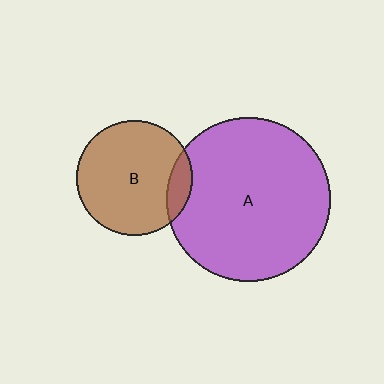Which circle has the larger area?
Circle A (purple).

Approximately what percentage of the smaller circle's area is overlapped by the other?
Approximately 10%.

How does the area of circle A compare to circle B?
Approximately 2.0 times.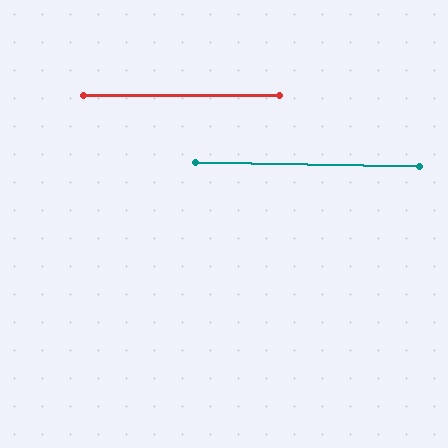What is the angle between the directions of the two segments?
Approximately 1 degree.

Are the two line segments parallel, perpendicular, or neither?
Parallel — their directions differ by only 1.1°.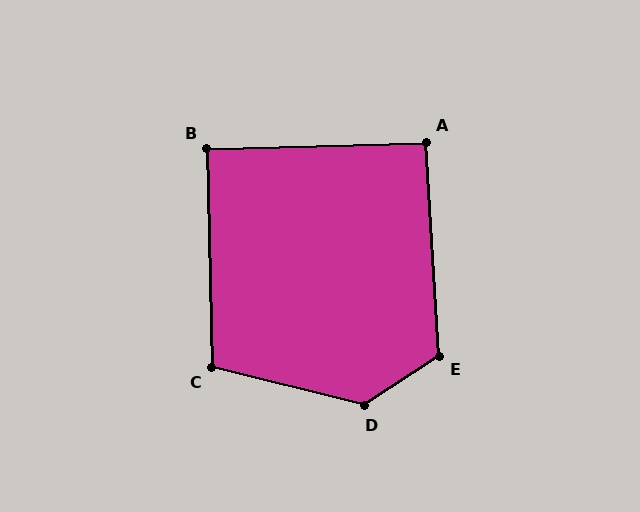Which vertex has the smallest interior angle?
B, at approximately 91 degrees.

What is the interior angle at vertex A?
Approximately 92 degrees (approximately right).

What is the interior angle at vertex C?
Approximately 105 degrees (obtuse).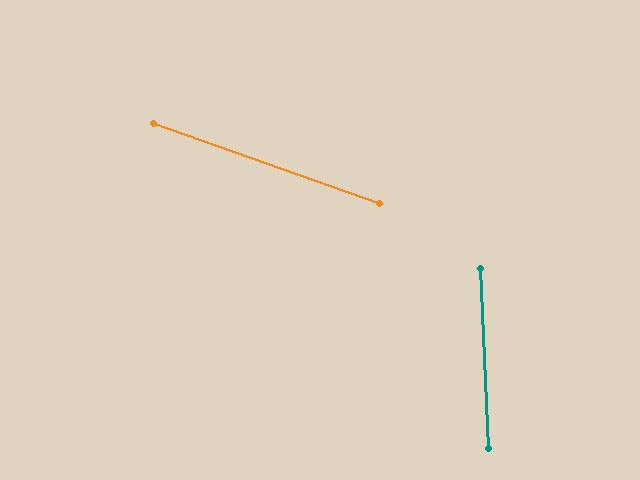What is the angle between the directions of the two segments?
Approximately 68 degrees.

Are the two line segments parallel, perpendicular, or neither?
Neither parallel nor perpendicular — they differ by about 68°.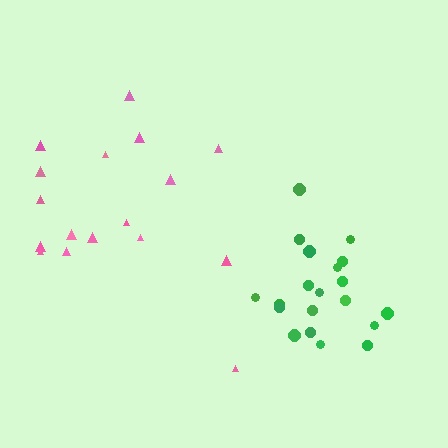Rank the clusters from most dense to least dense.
green, pink.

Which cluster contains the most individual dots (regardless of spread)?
Green (20).